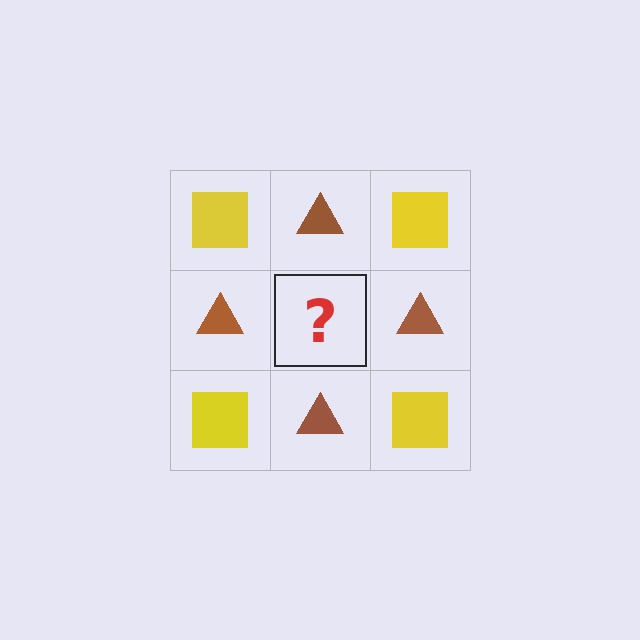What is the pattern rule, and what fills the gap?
The rule is that it alternates yellow square and brown triangle in a checkerboard pattern. The gap should be filled with a yellow square.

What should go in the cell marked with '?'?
The missing cell should contain a yellow square.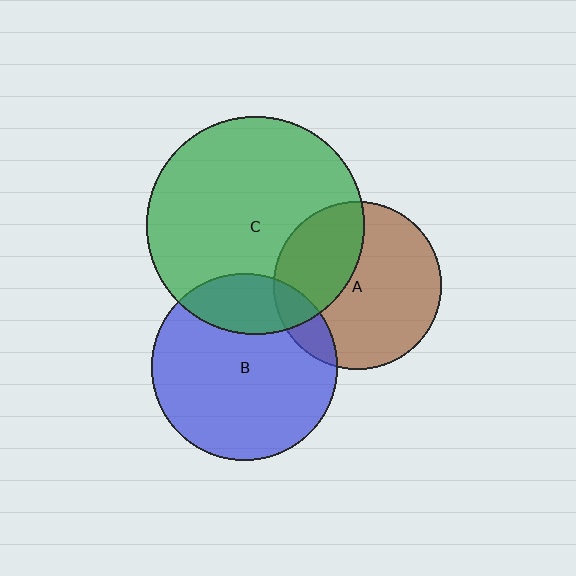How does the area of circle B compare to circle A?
Approximately 1.2 times.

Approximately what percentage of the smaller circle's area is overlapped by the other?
Approximately 35%.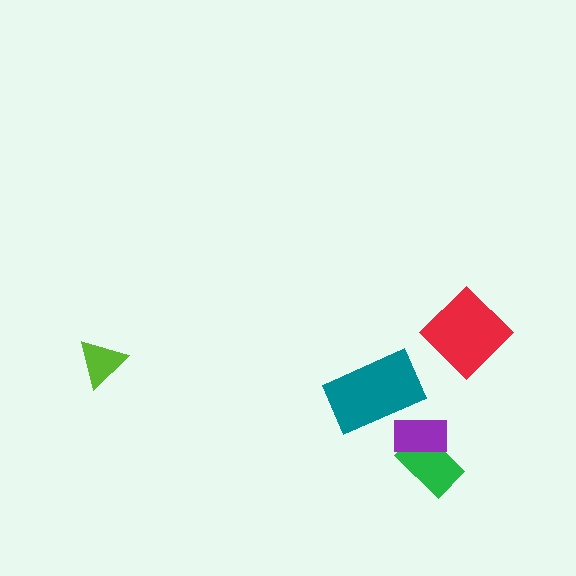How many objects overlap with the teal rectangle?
0 objects overlap with the teal rectangle.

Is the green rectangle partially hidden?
Yes, it is partially covered by another shape.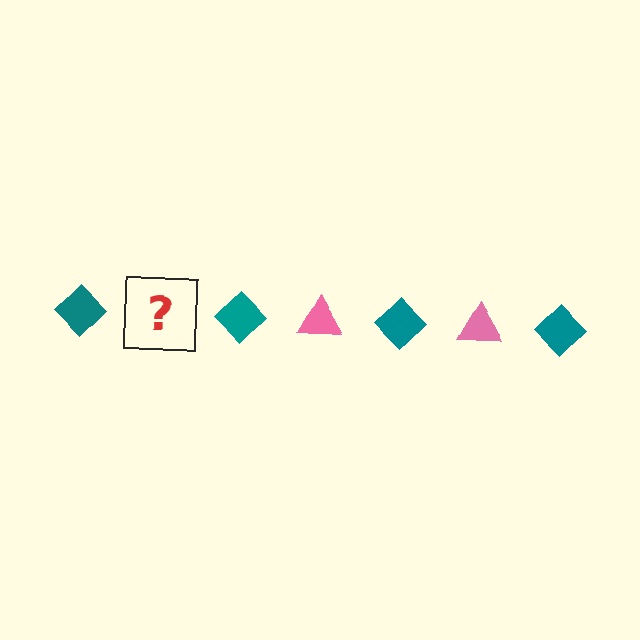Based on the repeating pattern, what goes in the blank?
The blank should be a pink triangle.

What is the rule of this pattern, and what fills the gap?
The rule is that the pattern alternates between teal diamond and pink triangle. The gap should be filled with a pink triangle.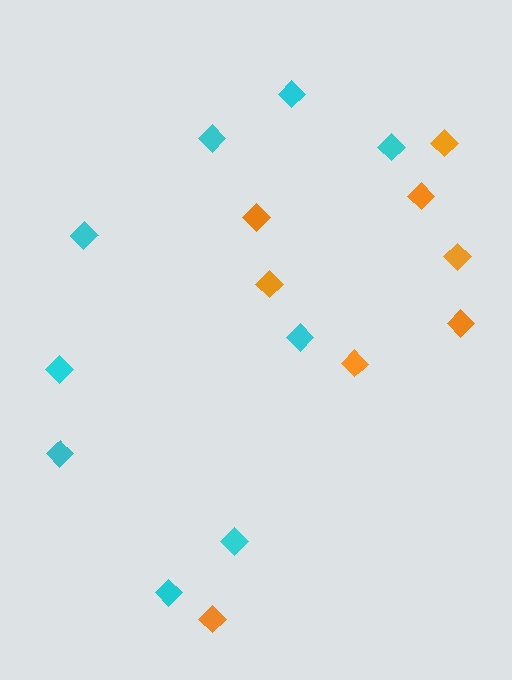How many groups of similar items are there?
There are 2 groups: one group of cyan diamonds (9) and one group of orange diamonds (8).